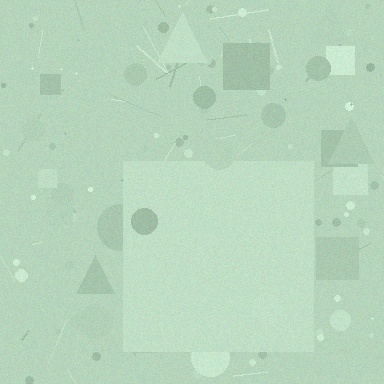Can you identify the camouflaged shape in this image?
The camouflaged shape is a square.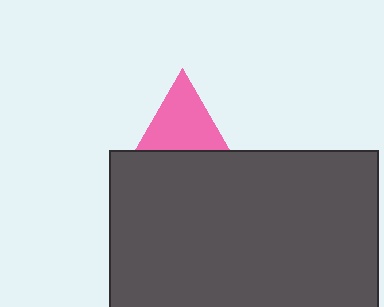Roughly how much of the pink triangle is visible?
About half of it is visible (roughly 52%).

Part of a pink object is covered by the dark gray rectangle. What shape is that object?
It is a triangle.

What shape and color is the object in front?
The object in front is a dark gray rectangle.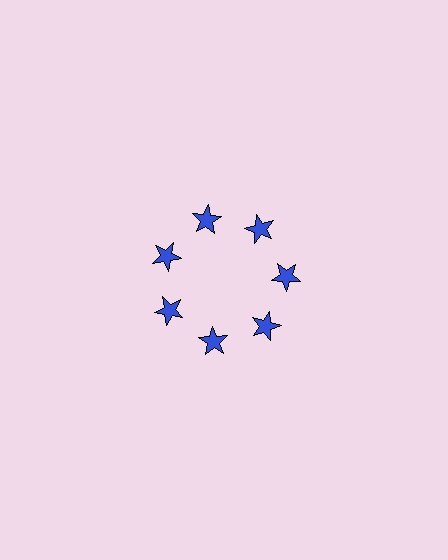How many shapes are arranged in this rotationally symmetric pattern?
There are 7 shapes, arranged in 7 groups of 1.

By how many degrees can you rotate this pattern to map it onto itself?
The pattern maps onto itself every 51 degrees of rotation.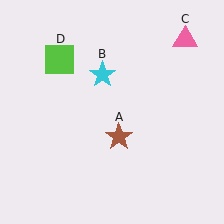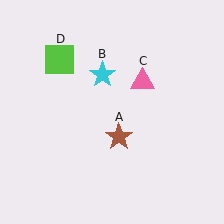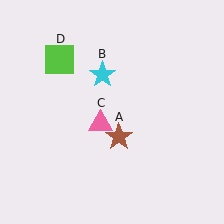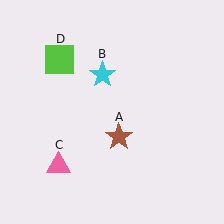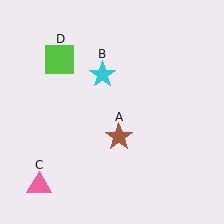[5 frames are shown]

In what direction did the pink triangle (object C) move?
The pink triangle (object C) moved down and to the left.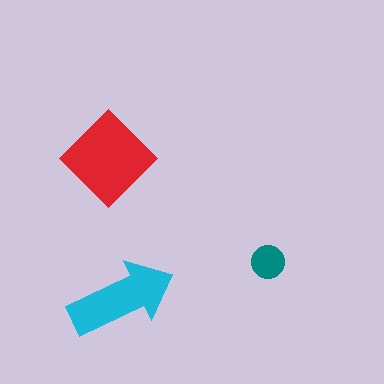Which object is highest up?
The red diamond is topmost.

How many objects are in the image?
There are 3 objects in the image.